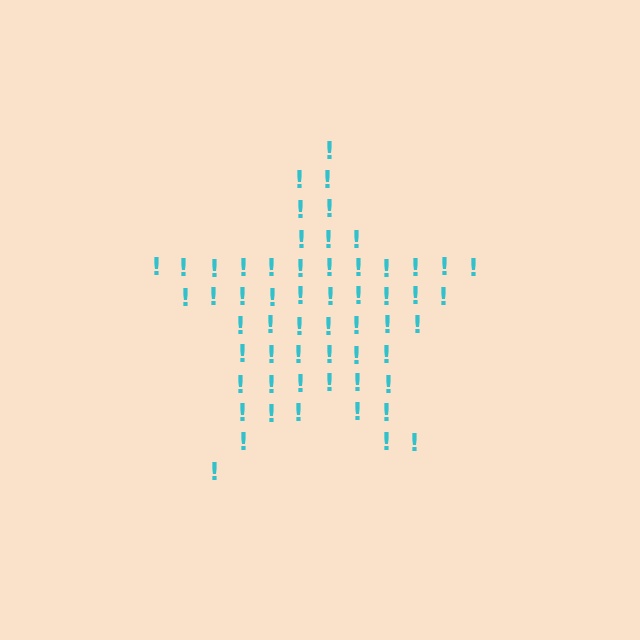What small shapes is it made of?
It is made of small exclamation marks.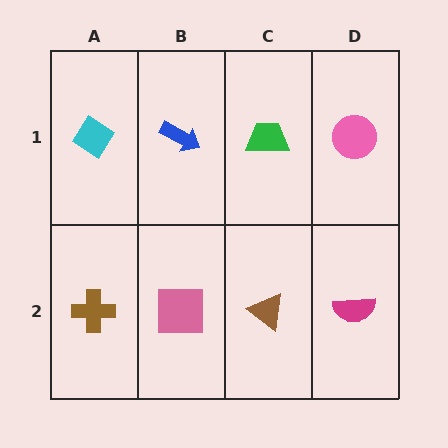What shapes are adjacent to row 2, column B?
A blue arrow (row 1, column B), a brown cross (row 2, column A), a brown triangle (row 2, column C).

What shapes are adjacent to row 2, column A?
A cyan diamond (row 1, column A), a pink square (row 2, column B).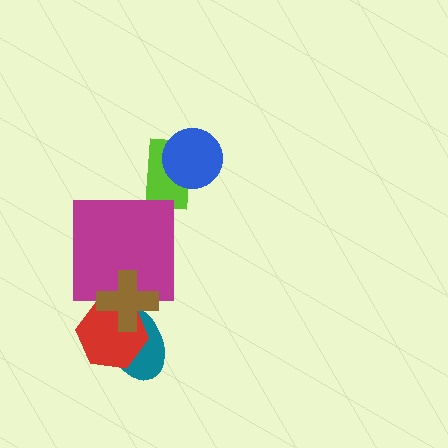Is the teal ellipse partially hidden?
Yes, it is partially covered by another shape.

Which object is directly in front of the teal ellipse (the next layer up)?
The red hexagon is directly in front of the teal ellipse.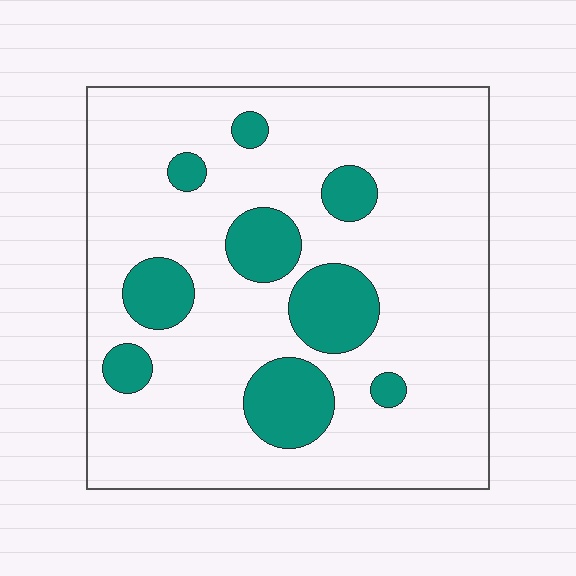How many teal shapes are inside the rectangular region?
9.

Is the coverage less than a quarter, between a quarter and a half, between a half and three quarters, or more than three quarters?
Less than a quarter.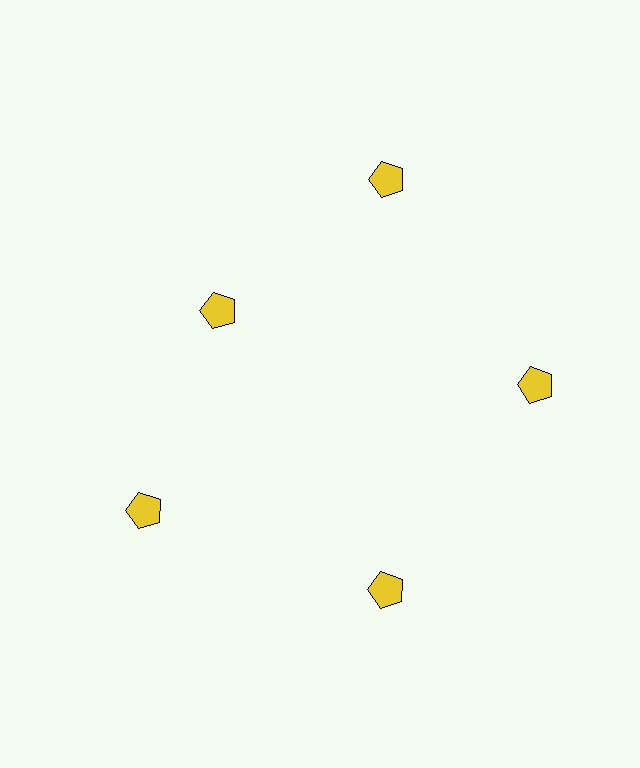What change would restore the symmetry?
The symmetry would be restored by moving it outward, back onto the ring so that all 5 pentagons sit at equal angles and equal distance from the center.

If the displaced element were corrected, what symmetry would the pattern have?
It would have 5-fold rotational symmetry — the pattern would map onto itself every 72 degrees.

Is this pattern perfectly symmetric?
No. The 5 yellow pentagons are arranged in a ring, but one element near the 10 o'clock position is pulled inward toward the center, breaking the 5-fold rotational symmetry.